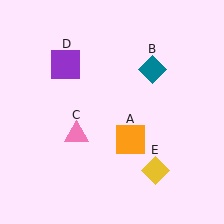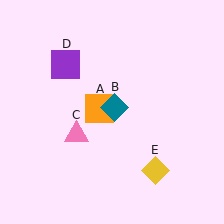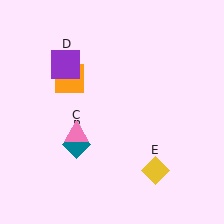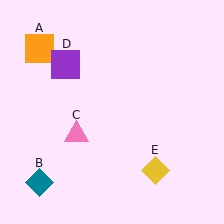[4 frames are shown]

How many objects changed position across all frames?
2 objects changed position: orange square (object A), teal diamond (object B).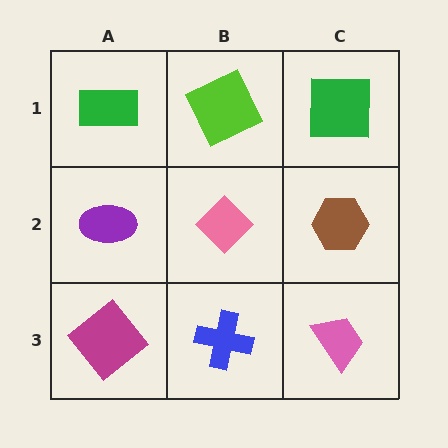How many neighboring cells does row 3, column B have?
3.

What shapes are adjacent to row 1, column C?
A brown hexagon (row 2, column C), a lime square (row 1, column B).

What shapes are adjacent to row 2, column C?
A green square (row 1, column C), a pink trapezoid (row 3, column C), a pink diamond (row 2, column B).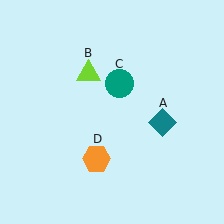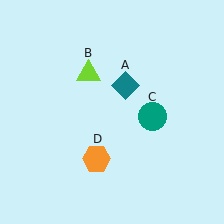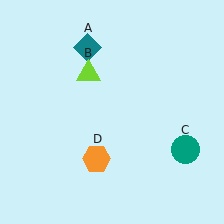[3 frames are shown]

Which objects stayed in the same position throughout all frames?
Lime triangle (object B) and orange hexagon (object D) remained stationary.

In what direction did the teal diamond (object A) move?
The teal diamond (object A) moved up and to the left.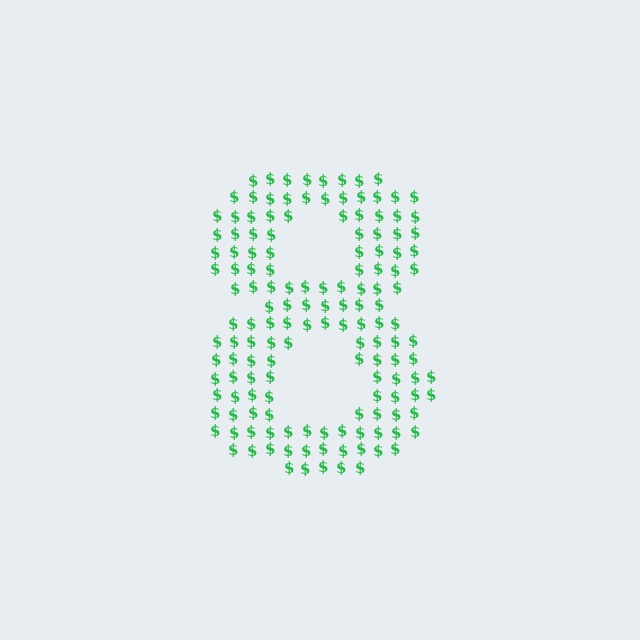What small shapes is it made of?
It is made of small dollar signs.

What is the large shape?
The large shape is the digit 8.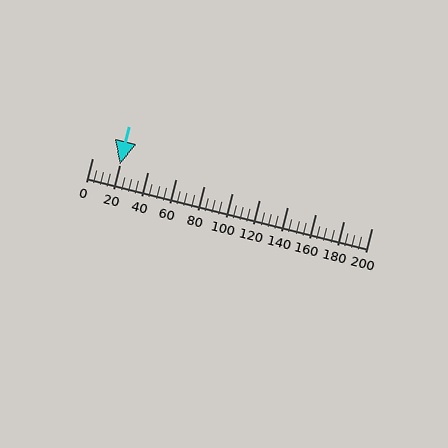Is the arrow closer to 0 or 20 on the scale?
The arrow is closer to 20.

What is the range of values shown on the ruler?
The ruler shows values from 0 to 200.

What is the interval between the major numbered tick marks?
The major tick marks are spaced 20 units apart.